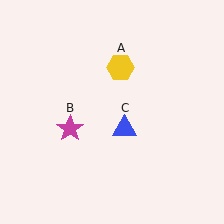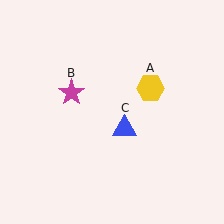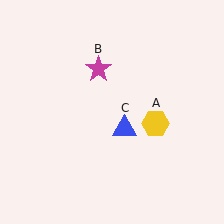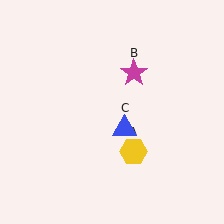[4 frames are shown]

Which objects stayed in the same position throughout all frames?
Blue triangle (object C) remained stationary.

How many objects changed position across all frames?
2 objects changed position: yellow hexagon (object A), magenta star (object B).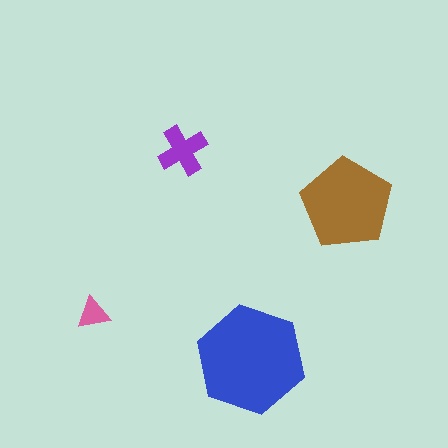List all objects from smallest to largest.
The pink triangle, the purple cross, the brown pentagon, the blue hexagon.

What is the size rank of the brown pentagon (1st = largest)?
2nd.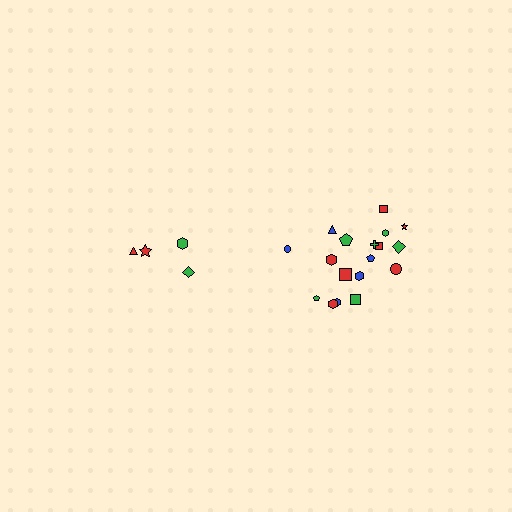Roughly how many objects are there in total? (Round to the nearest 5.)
Roughly 20 objects in total.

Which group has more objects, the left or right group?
The right group.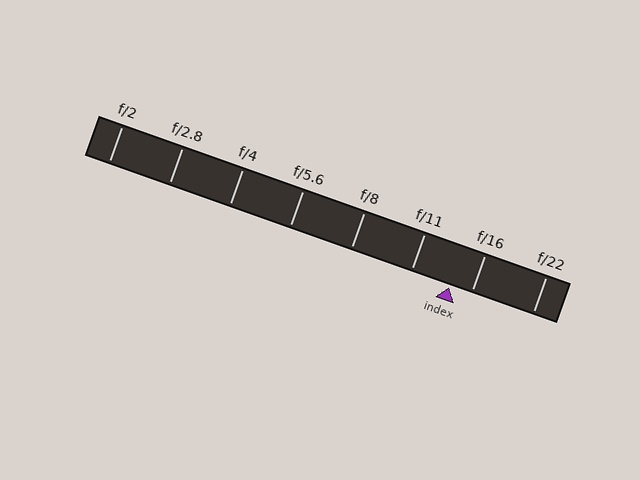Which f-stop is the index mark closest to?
The index mark is closest to f/16.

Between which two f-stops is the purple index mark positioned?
The index mark is between f/11 and f/16.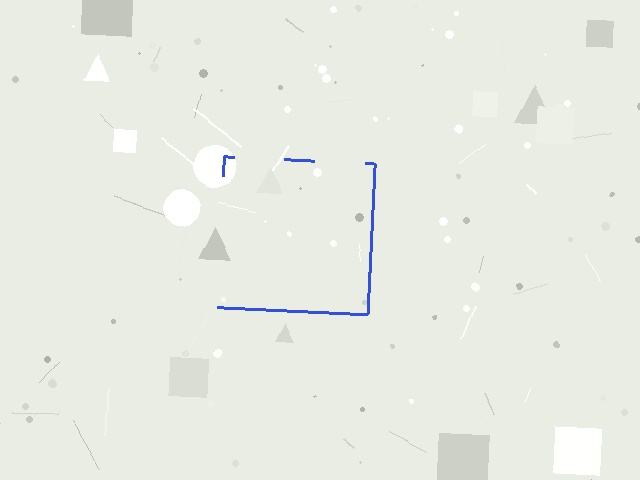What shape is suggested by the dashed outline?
The dashed outline suggests a square.